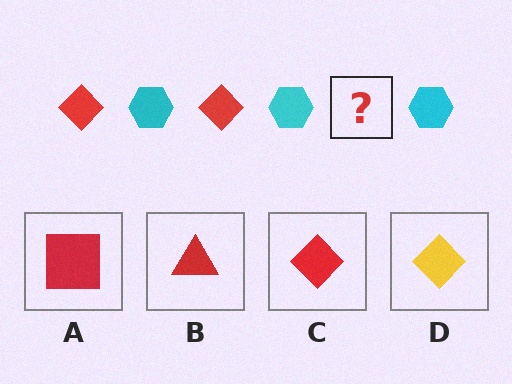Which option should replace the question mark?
Option C.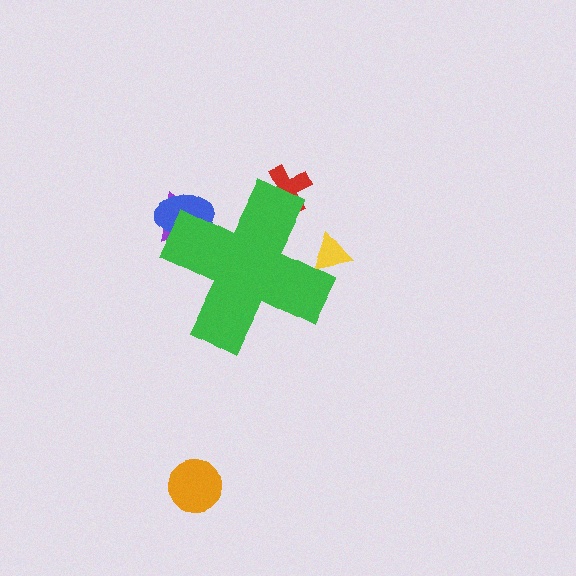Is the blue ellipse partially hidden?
Yes, the blue ellipse is partially hidden behind the green cross.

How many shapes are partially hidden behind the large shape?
4 shapes are partially hidden.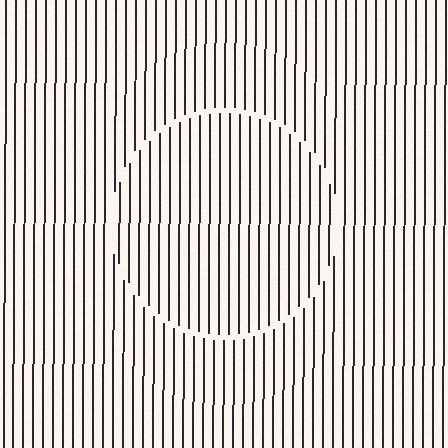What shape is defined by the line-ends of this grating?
An illusory circle. The interior of the shape contains the same grating, shifted by half a period — the contour is defined by the phase discontinuity where line-ends from the inner and outer gratings abut.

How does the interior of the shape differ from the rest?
The interior of the shape contains the same grating, shifted by half a period — the contour is defined by the phase discontinuity where line-ends from the inner and outer gratings abut.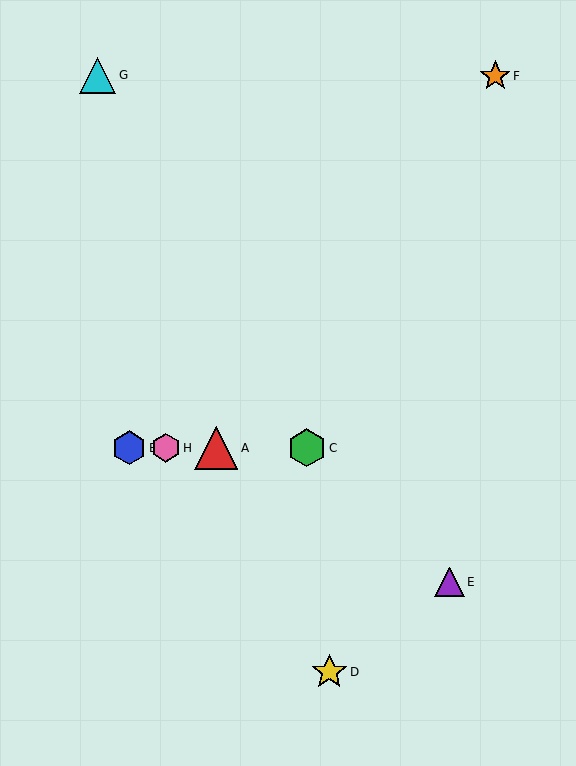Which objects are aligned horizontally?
Objects A, B, C, H are aligned horizontally.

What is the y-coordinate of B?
Object B is at y≈448.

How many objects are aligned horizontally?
4 objects (A, B, C, H) are aligned horizontally.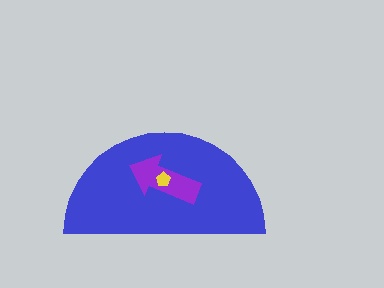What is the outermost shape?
The blue semicircle.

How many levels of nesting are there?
3.